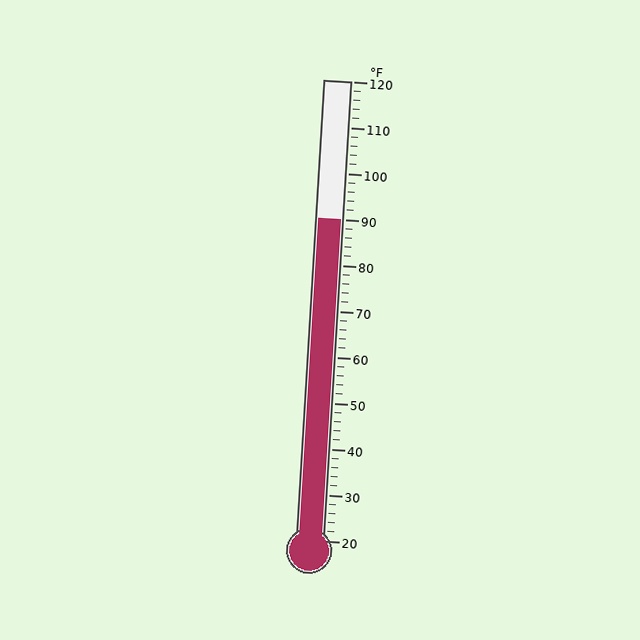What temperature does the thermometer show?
The thermometer shows approximately 90°F.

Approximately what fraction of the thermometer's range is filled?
The thermometer is filled to approximately 70% of its range.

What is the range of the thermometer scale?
The thermometer scale ranges from 20°F to 120°F.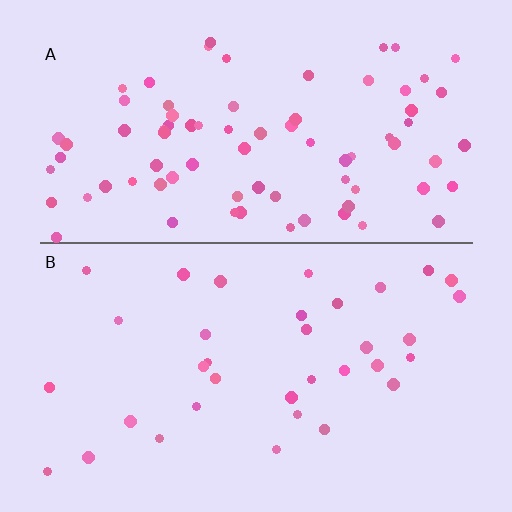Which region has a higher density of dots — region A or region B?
A (the top).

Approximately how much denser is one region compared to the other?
Approximately 2.3× — region A over region B.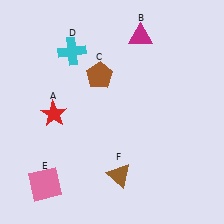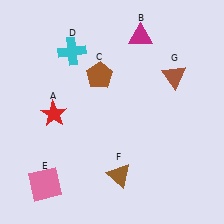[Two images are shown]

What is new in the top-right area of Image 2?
A brown triangle (G) was added in the top-right area of Image 2.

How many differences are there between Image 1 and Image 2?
There is 1 difference between the two images.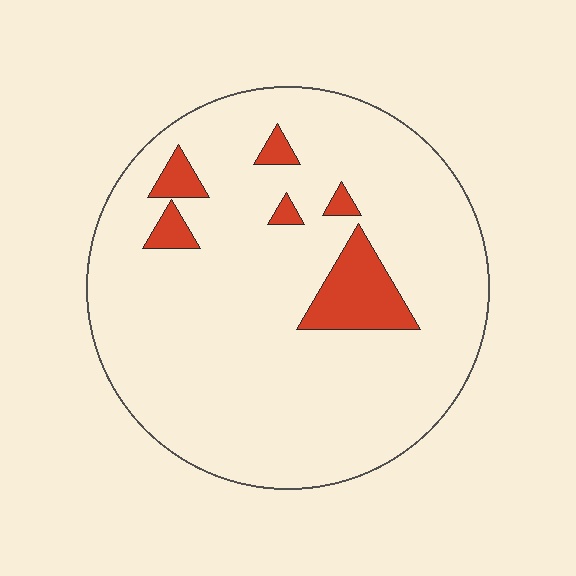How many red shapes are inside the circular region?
6.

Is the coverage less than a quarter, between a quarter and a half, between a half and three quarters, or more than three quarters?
Less than a quarter.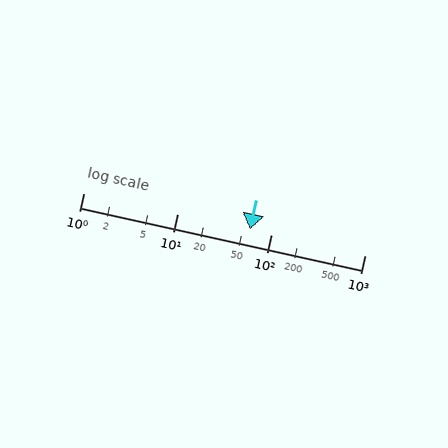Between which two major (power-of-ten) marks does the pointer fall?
The pointer is between 10 and 100.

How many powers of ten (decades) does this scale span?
The scale spans 3 decades, from 1 to 1000.